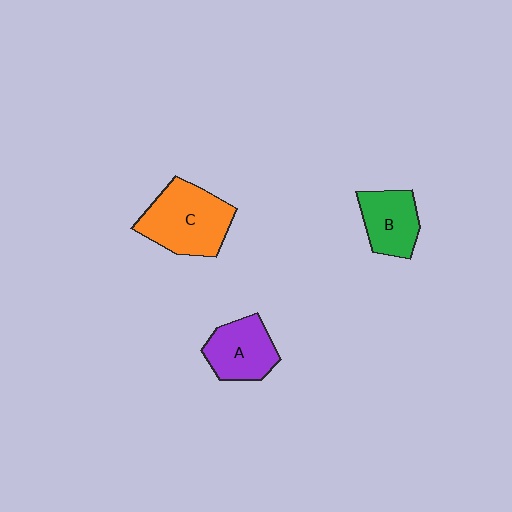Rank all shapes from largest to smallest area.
From largest to smallest: C (orange), A (purple), B (green).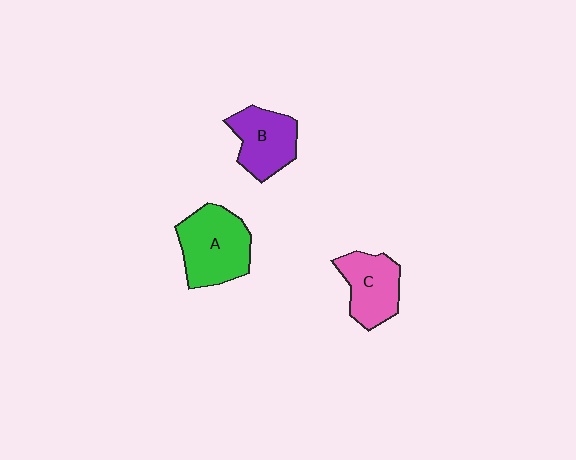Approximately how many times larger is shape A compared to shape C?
Approximately 1.3 times.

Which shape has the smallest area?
Shape C (pink).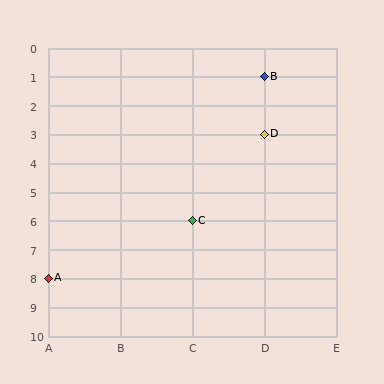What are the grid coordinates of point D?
Point D is at grid coordinates (D, 3).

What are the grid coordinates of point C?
Point C is at grid coordinates (C, 6).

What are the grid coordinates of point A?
Point A is at grid coordinates (A, 8).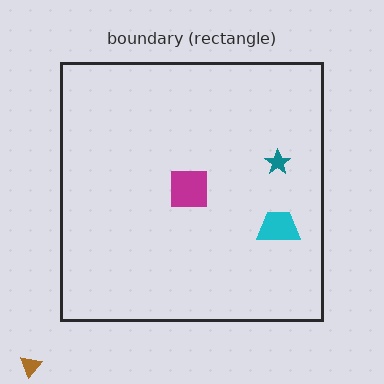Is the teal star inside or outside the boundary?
Inside.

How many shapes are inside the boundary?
3 inside, 1 outside.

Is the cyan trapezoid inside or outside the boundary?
Inside.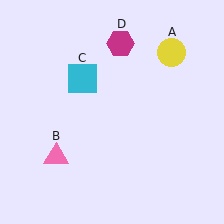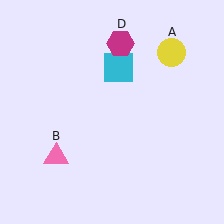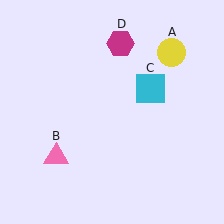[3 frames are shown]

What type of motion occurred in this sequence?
The cyan square (object C) rotated clockwise around the center of the scene.